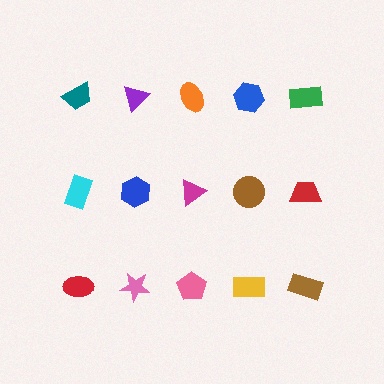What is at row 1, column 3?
An orange ellipse.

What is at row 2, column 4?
A brown circle.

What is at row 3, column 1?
A red ellipse.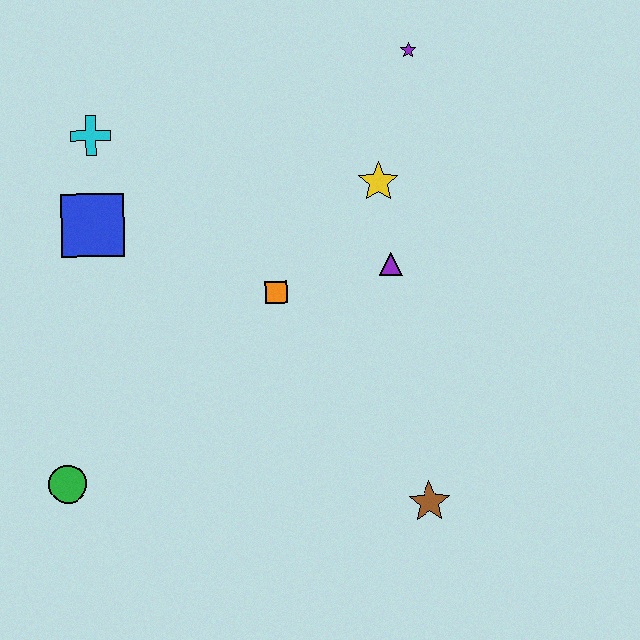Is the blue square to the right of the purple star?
No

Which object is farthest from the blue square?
The brown star is farthest from the blue square.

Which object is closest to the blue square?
The cyan cross is closest to the blue square.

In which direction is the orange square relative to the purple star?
The orange square is below the purple star.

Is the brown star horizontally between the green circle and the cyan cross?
No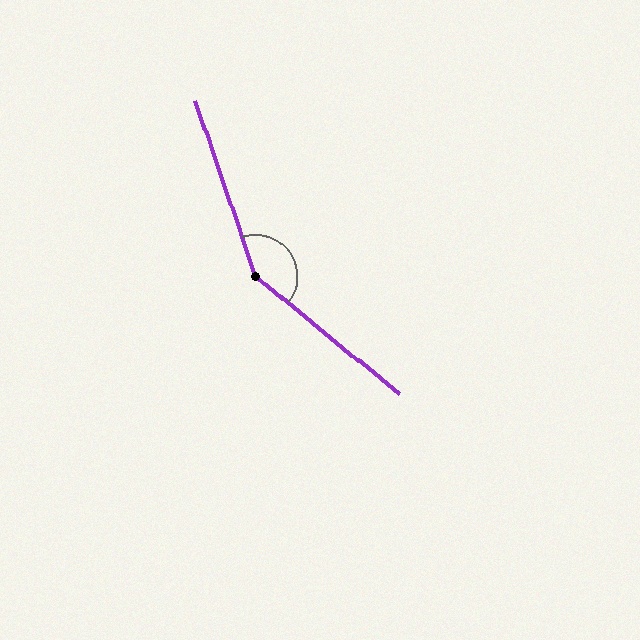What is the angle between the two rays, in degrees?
Approximately 148 degrees.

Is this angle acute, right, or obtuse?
It is obtuse.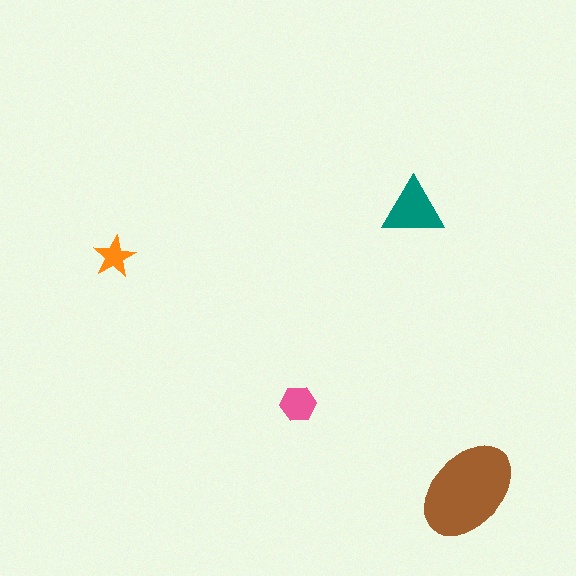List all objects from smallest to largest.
The orange star, the pink hexagon, the teal triangle, the brown ellipse.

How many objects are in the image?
There are 4 objects in the image.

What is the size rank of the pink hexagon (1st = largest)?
3rd.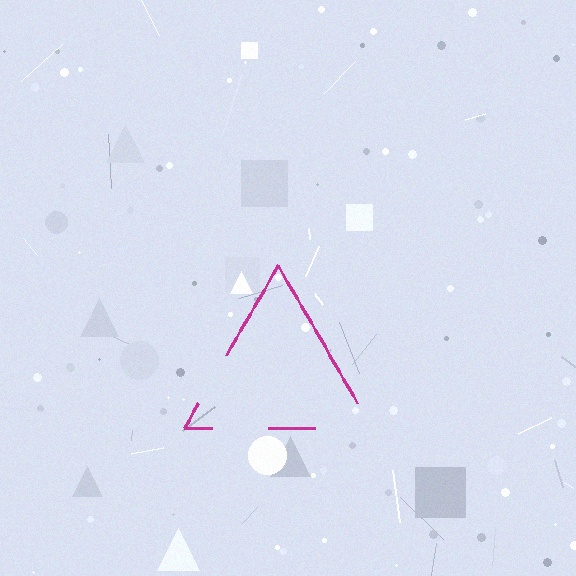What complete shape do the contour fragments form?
The contour fragments form a triangle.